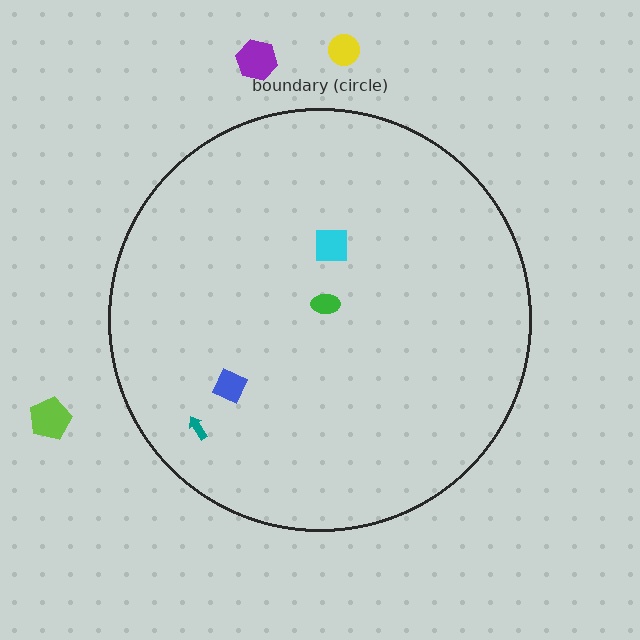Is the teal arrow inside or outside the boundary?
Inside.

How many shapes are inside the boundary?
4 inside, 3 outside.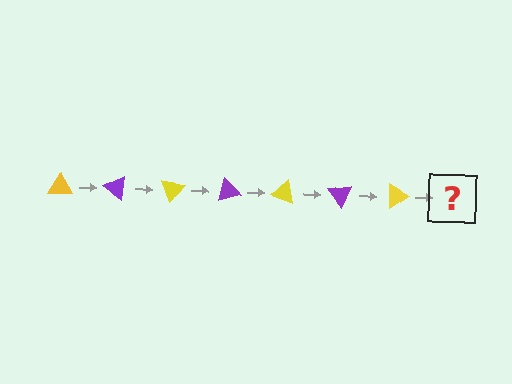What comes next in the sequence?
The next element should be a purple triangle, rotated 245 degrees from the start.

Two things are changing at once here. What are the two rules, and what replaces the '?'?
The two rules are that it rotates 35 degrees each step and the color cycles through yellow and purple. The '?' should be a purple triangle, rotated 245 degrees from the start.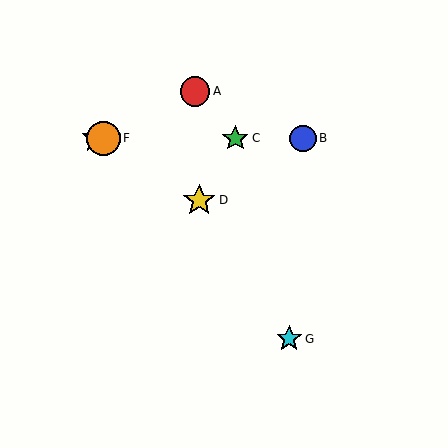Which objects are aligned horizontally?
Objects B, C, E, F are aligned horizontally.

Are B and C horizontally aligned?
Yes, both are at y≈138.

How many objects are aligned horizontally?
4 objects (B, C, E, F) are aligned horizontally.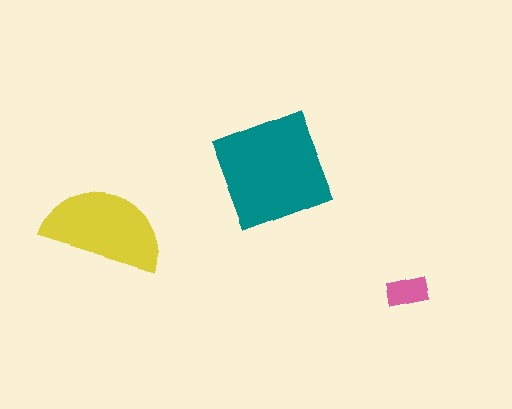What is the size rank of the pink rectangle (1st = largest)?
3rd.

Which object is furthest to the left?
The yellow semicircle is leftmost.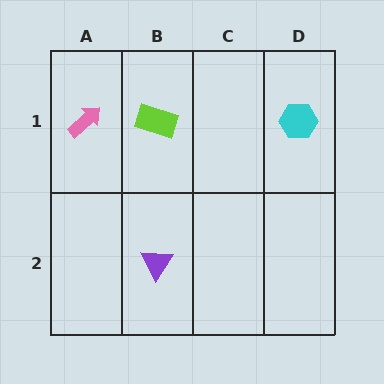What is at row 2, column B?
A purple triangle.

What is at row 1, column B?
A lime rectangle.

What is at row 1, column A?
A pink arrow.